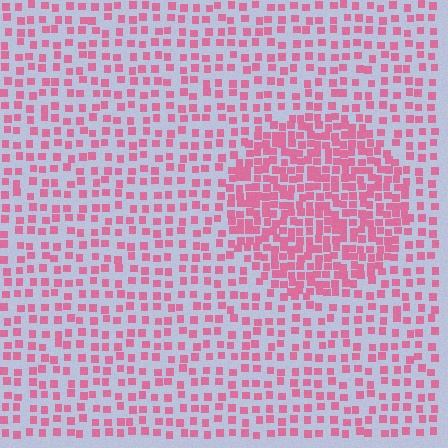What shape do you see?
I see a circle.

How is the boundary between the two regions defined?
The boundary is defined by a change in element density (approximately 2.1x ratio). All elements are the same color, size, and shape.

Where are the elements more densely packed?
The elements are more densely packed inside the circle boundary.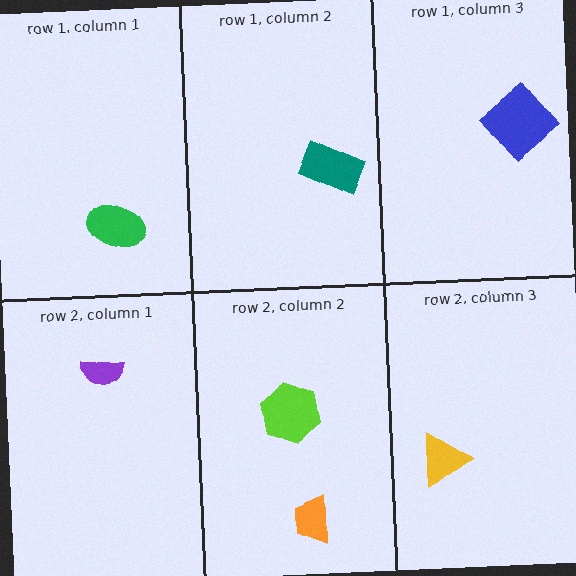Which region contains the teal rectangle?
The row 1, column 2 region.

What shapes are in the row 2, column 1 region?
The purple semicircle.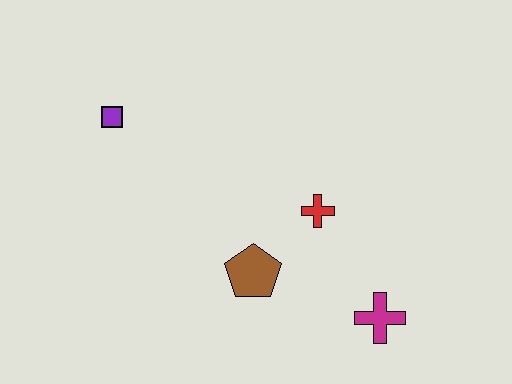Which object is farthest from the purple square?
The magenta cross is farthest from the purple square.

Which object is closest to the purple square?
The brown pentagon is closest to the purple square.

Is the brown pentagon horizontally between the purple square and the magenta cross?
Yes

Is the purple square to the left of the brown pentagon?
Yes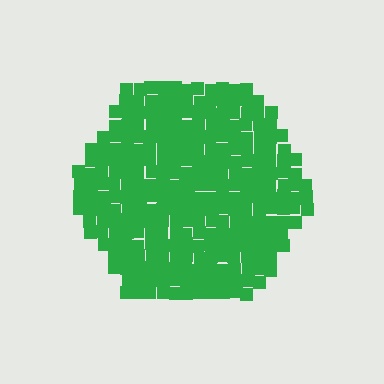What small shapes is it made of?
It is made of small squares.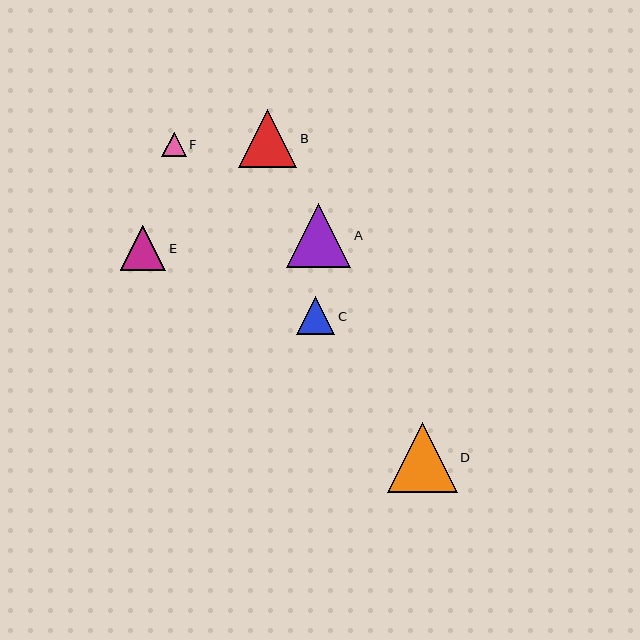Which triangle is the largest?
Triangle D is the largest with a size of approximately 70 pixels.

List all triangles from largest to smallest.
From largest to smallest: D, A, B, E, C, F.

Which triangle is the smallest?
Triangle F is the smallest with a size of approximately 24 pixels.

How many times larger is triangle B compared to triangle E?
Triangle B is approximately 1.3 times the size of triangle E.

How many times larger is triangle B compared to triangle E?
Triangle B is approximately 1.3 times the size of triangle E.